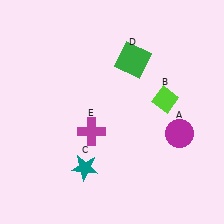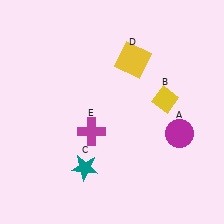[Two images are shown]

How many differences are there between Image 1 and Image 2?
There are 2 differences between the two images.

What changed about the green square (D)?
In Image 1, D is green. In Image 2, it changed to yellow.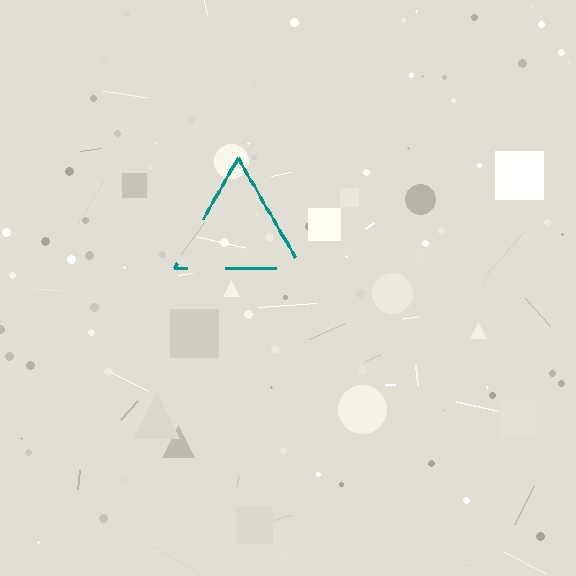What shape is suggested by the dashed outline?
The dashed outline suggests a triangle.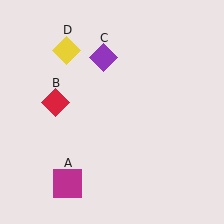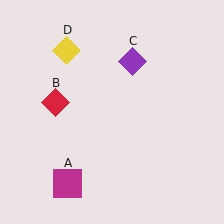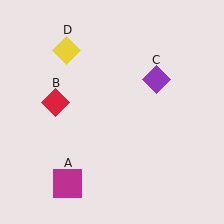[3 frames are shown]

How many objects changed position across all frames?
1 object changed position: purple diamond (object C).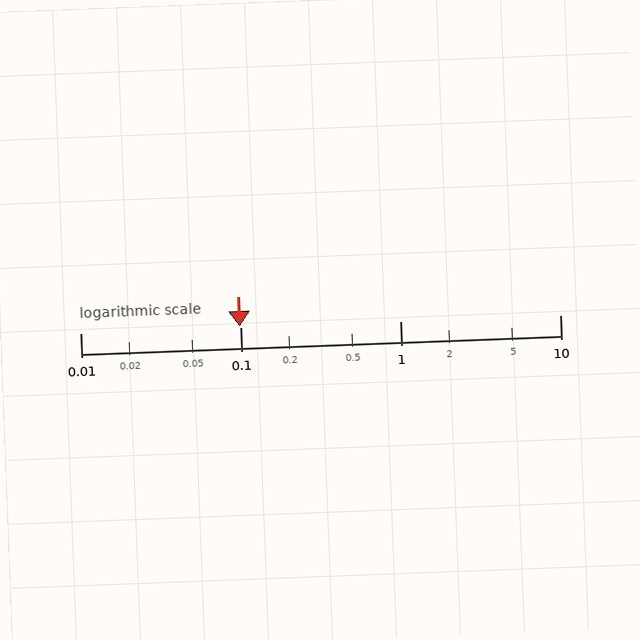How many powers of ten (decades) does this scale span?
The scale spans 3 decades, from 0.01 to 10.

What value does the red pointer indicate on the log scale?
The pointer indicates approximately 0.099.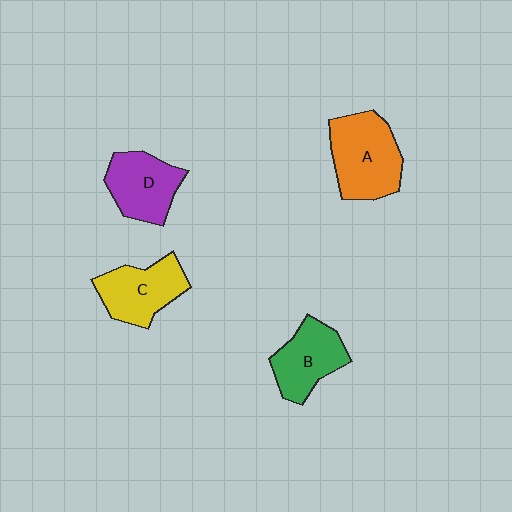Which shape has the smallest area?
Shape B (green).